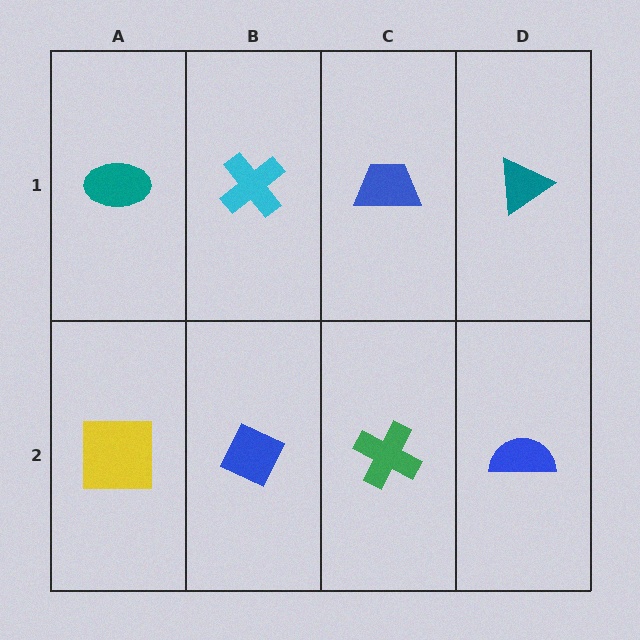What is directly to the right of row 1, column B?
A blue trapezoid.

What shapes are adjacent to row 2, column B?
A cyan cross (row 1, column B), a yellow square (row 2, column A), a green cross (row 2, column C).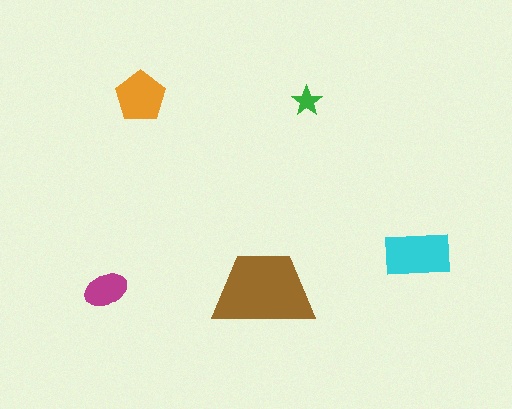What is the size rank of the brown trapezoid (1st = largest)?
1st.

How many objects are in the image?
There are 5 objects in the image.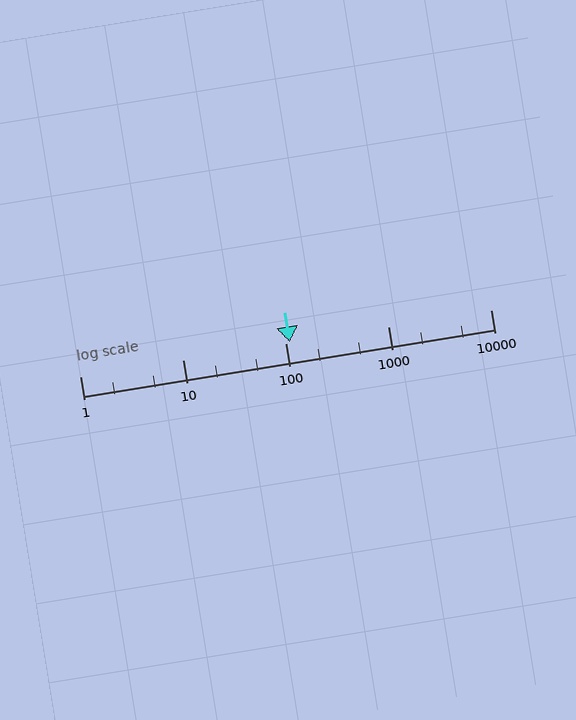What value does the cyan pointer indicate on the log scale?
The pointer indicates approximately 110.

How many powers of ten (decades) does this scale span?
The scale spans 4 decades, from 1 to 10000.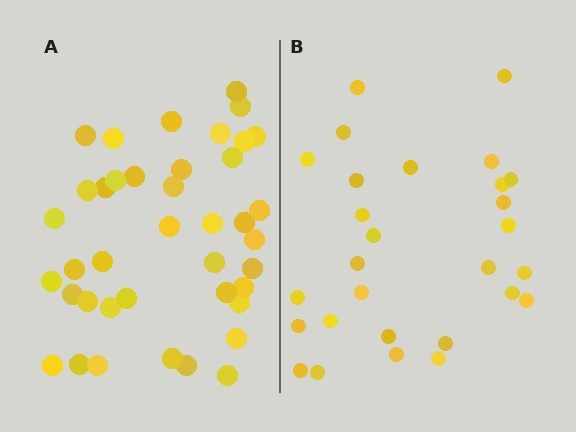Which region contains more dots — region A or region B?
Region A (the left region) has more dots.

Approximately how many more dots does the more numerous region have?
Region A has roughly 12 or so more dots than region B.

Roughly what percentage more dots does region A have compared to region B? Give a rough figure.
About 45% more.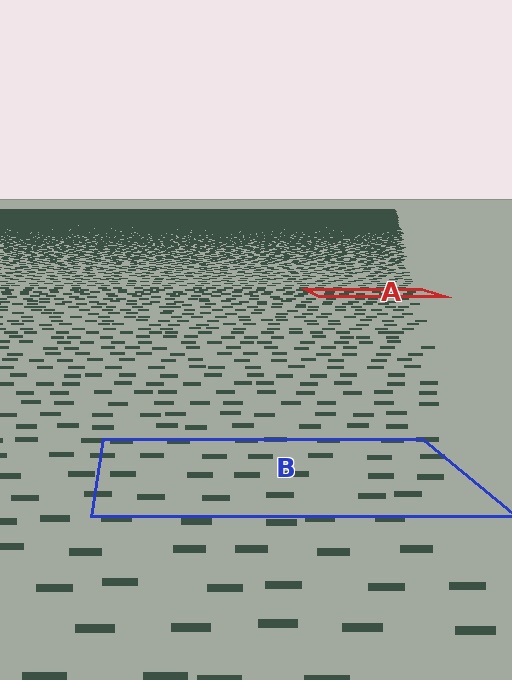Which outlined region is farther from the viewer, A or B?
Region A is farther from the viewer — the texture elements inside it appear smaller and more densely packed.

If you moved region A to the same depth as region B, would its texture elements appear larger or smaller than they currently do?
They would appear larger. At a closer depth, the same texture elements are projected at a bigger on-screen size.